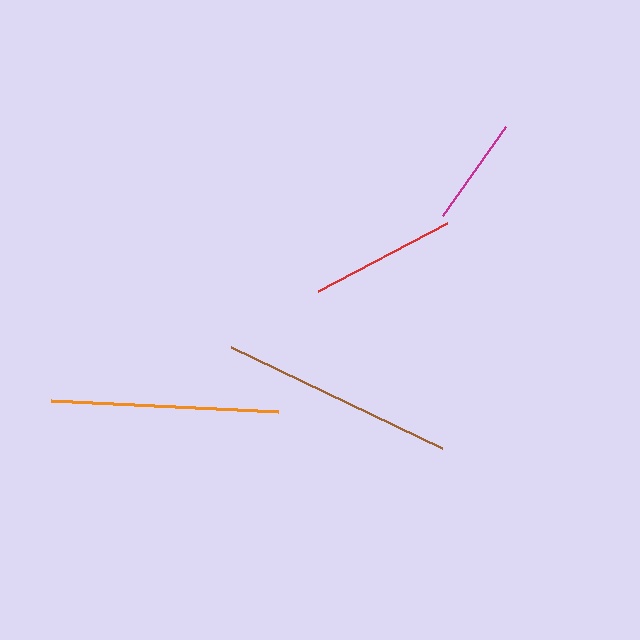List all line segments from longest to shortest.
From longest to shortest: brown, orange, red, magenta.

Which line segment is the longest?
The brown line is the longest at approximately 234 pixels.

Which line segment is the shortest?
The magenta line is the shortest at approximately 108 pixels.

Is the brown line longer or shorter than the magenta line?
The brown line is longer than the magenta line.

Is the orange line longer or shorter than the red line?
The orange line is longer than the red line.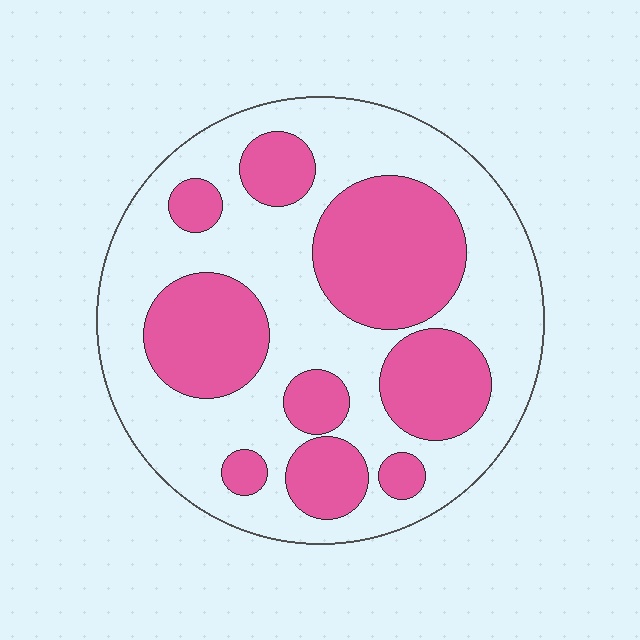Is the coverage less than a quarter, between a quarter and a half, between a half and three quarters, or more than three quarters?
Between a quarter and a half.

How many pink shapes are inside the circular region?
9.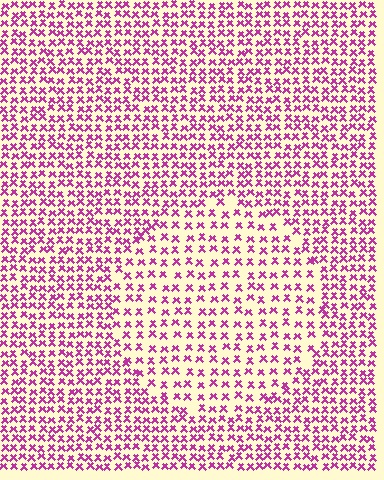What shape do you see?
I see a circle.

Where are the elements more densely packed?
The elements are more densely packed outside the circle boundary.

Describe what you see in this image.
The image contains small magenta elements arranged at two different densities. A circle-shaped region is visible where the elements are less densely packed than the surrounding area.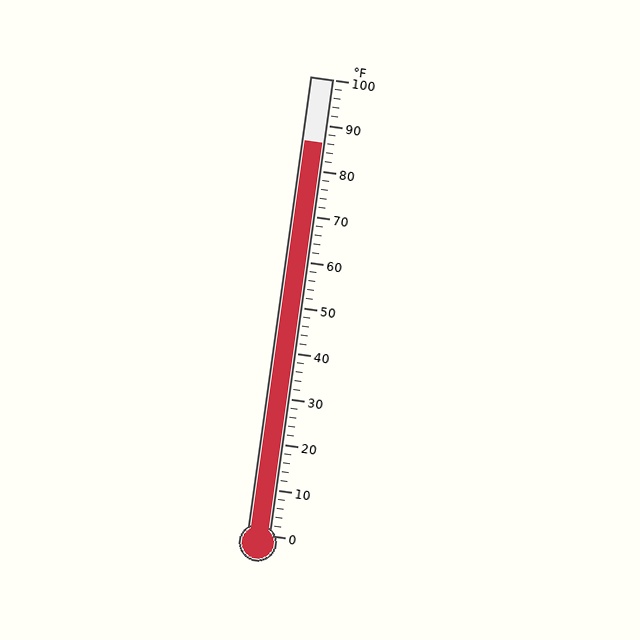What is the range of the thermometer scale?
The thermometer scale ranges from 0°F to 100°F.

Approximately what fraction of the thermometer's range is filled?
The thermometer is filled to approximately 85% of its range.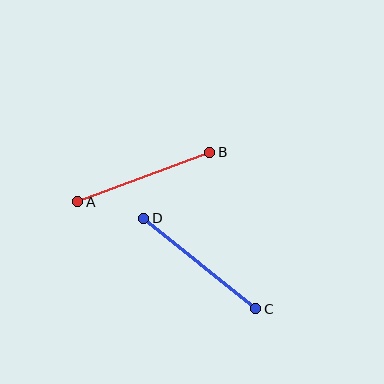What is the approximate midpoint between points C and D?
The midpoint is at approximately (200, 263) pixels.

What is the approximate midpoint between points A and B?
The midpoint is at approximately (144, 177) pixels.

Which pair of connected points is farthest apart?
Points C and D are farthest apart.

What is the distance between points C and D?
The distance is approximately 144 pixels.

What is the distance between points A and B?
The distance is approximately 141 pixels.